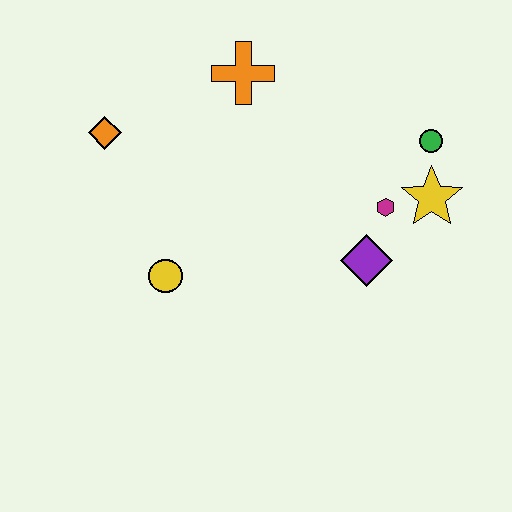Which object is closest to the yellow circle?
The orange diamond is closest to the yellow circle.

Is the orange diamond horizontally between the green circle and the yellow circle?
No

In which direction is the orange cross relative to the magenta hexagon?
The orange cross is to the left of the magenta hexagon.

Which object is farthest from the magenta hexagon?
The orange diamond is farthest from the magenta hexagon.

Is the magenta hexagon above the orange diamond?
No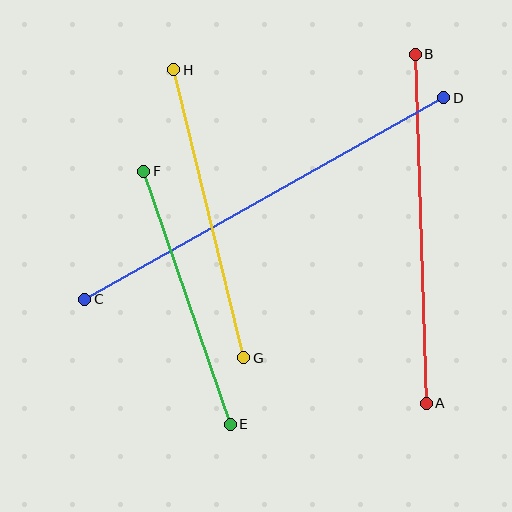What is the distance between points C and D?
The distance is approximately 412 pixels.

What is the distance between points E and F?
The distance is approximately 267 pixels.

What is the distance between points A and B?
The distance is approximately 349 pixels.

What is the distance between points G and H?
The distance is approximately 297 pixels.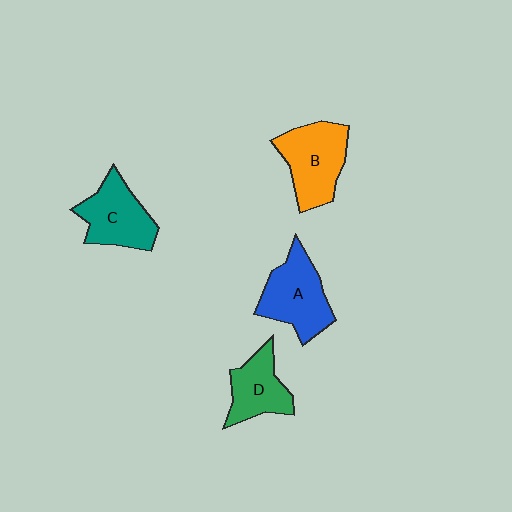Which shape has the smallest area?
Shape D (green).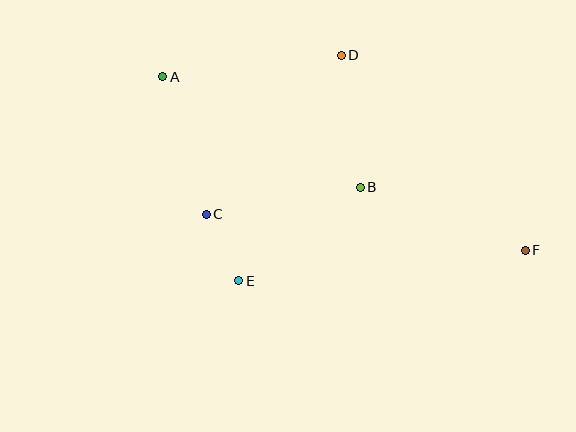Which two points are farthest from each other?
Points A and F are farthest from each other.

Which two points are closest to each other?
Points C and E are closest to each other.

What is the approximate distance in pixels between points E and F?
The distance between E and F is approximately 288 pixels.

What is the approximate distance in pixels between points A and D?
The distance between A and D is approximately 180 pixels.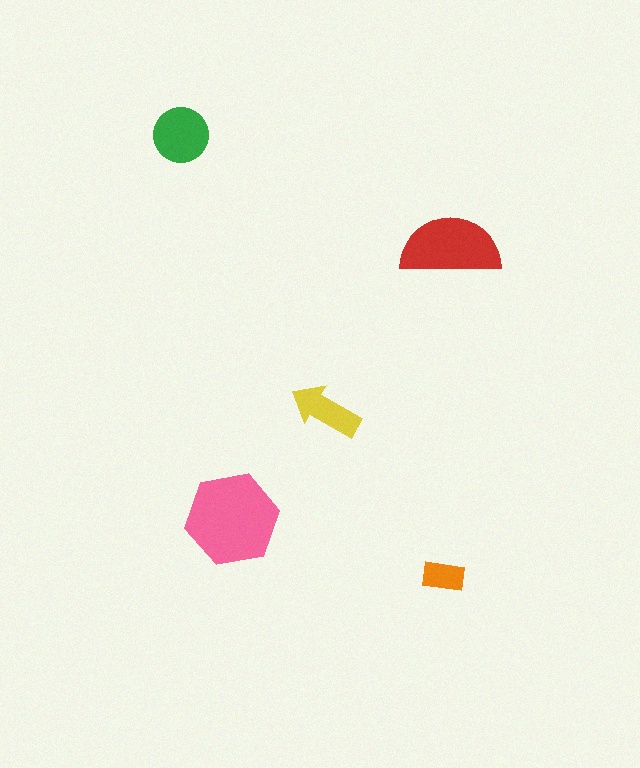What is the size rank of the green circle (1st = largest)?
3rd.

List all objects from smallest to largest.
The orange rectangle, the yellow arrow, the green circle, the red semicircle, the pink hexagon.